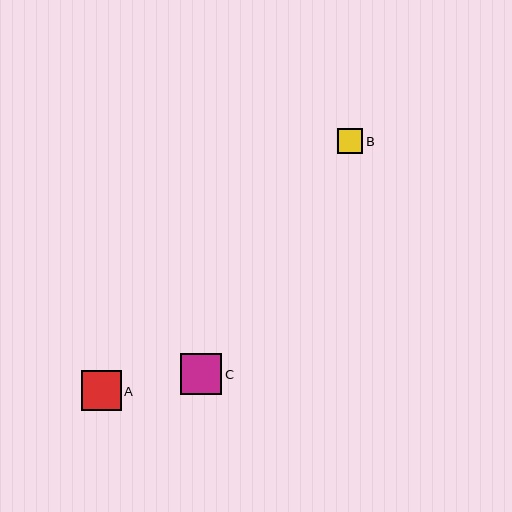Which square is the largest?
Square C is the largest with a size of approximately 41 pixels.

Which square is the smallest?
Square B is the smallest with a size of approximately 25 pixels.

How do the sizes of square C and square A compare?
Square C and square A are approximately the same size.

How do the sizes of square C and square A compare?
Square C and square A are approximately the same size.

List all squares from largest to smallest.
From largest to smallest: C, A, B.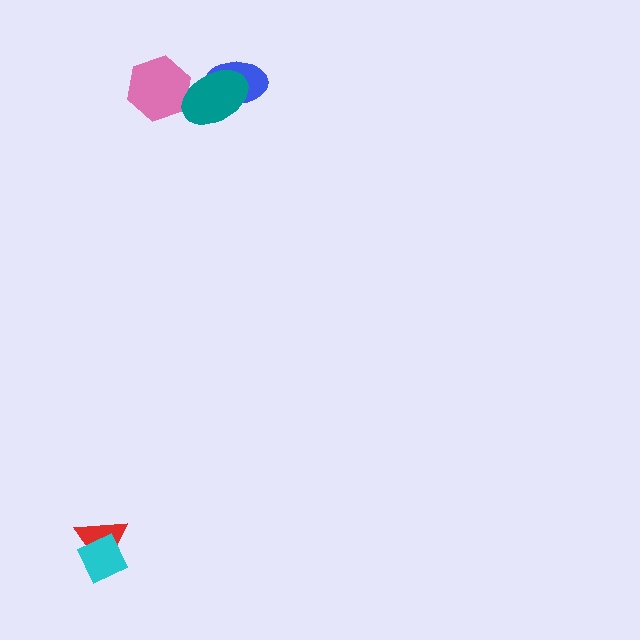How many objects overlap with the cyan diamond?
1 object overlaps with the cyan diamond.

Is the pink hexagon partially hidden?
Yes, it is partially covered by another shape.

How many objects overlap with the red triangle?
1 object overlaps with the red triangle.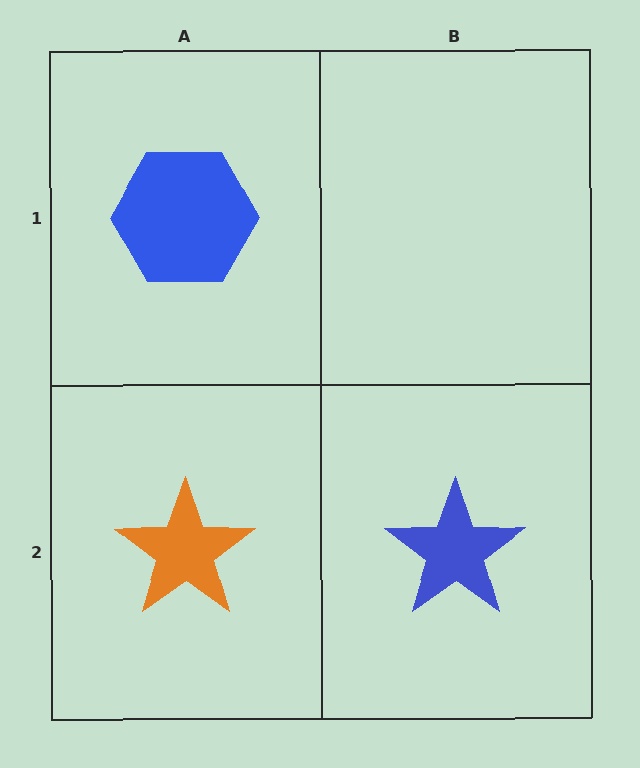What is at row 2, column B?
A blue star.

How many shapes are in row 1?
1 shape.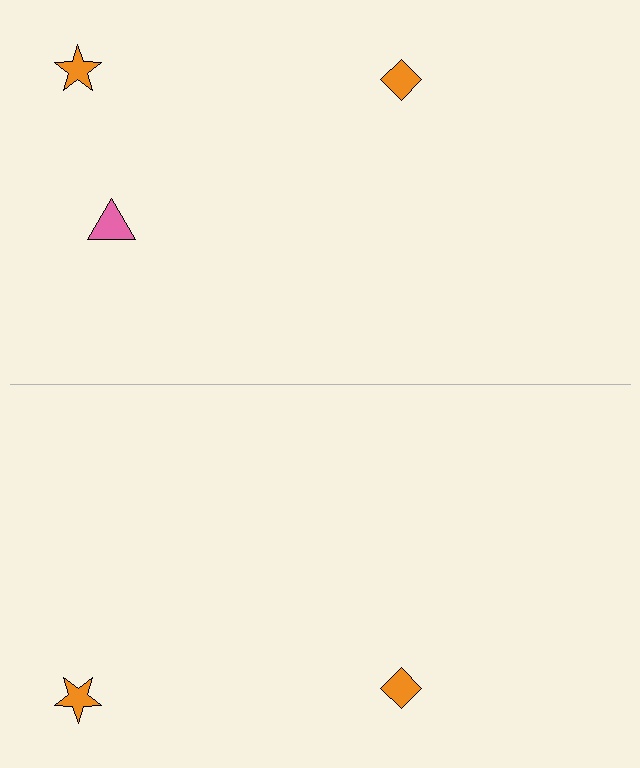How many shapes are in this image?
There are 5 shapes in this image.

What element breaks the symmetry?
A pink triangle is missing from the bottom side.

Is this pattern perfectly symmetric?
No, the pattern is not perfectly symmetric. A pink triangle is missing from the bottom side.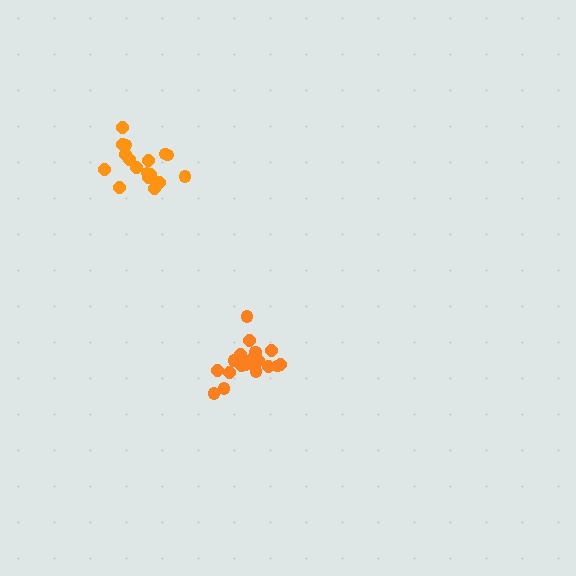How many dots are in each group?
Group 1: 17 dots, Group 2: 20 dots (37 total).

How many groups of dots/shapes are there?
There are 2 groups.